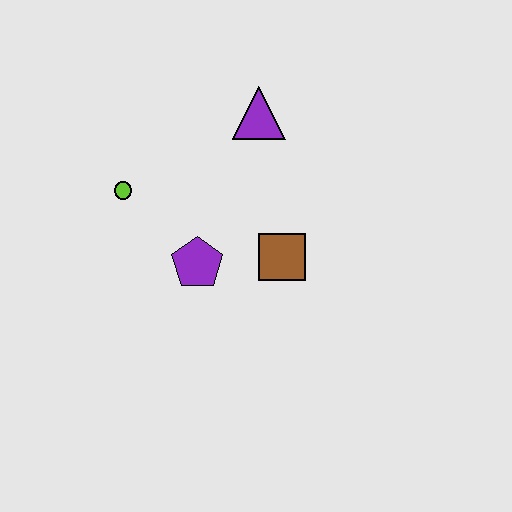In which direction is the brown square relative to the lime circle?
The brown square is to the right of the lime circle.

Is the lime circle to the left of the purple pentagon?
Yes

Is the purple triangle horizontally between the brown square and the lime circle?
Yes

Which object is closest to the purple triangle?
The brown square is closest to the purple triangle.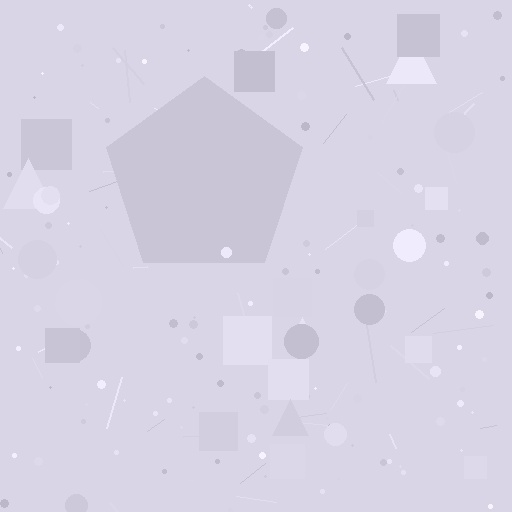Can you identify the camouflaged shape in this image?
The camouflaged shape is a pentagon.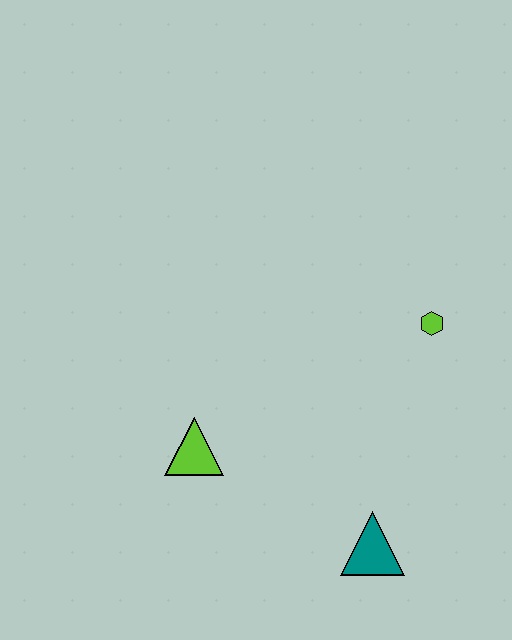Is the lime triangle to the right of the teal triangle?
No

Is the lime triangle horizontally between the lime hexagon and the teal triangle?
No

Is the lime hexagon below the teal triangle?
No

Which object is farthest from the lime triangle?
The lime hexagon is farthest from the lime triangle.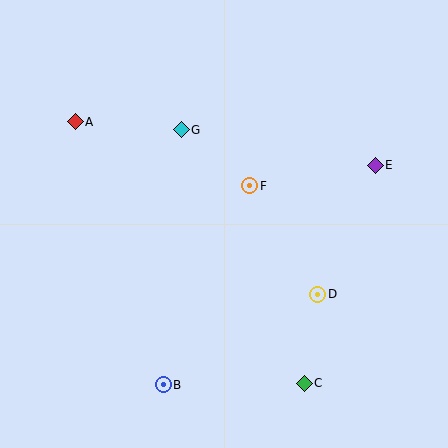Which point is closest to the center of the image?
Point F at (250, 186) is closest to the center.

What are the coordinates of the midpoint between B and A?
The midpoint between B and A is at (119, 253).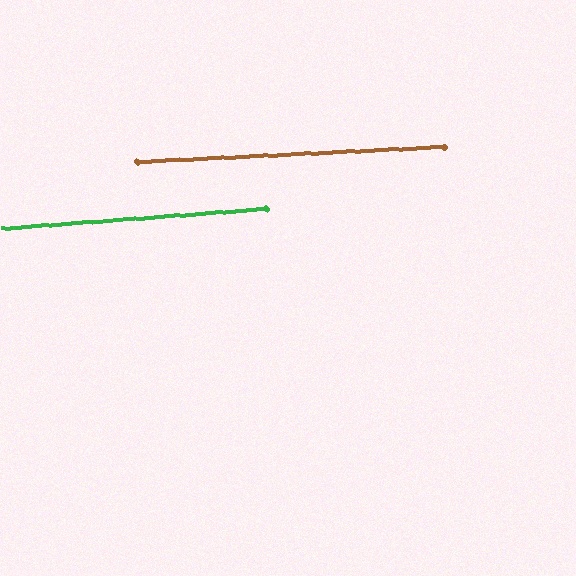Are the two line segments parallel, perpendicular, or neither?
Parallel — their directions differ by only 1.4°.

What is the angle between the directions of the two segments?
Approximately 1 degree.